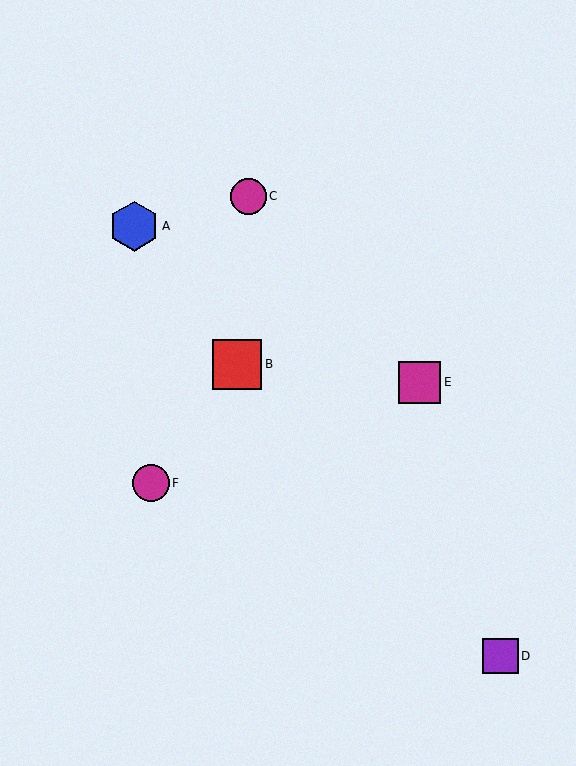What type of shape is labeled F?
Shape F is a magenta circle.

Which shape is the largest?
The blue hexagon (labeled A) is the largest.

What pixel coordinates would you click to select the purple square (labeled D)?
Click at (500, 656) to select the purple square D.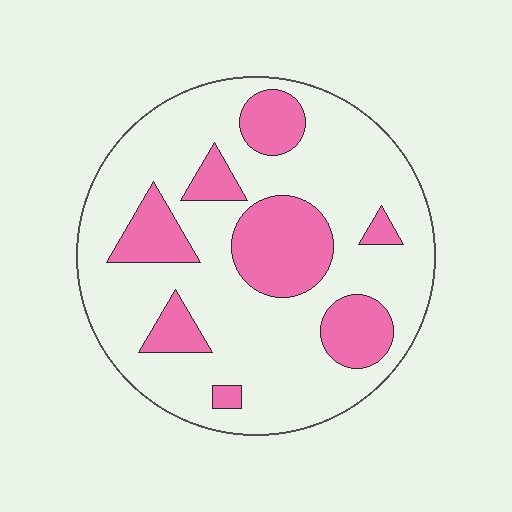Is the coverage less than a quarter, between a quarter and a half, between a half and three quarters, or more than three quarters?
Between a quarter and a half.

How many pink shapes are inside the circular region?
8.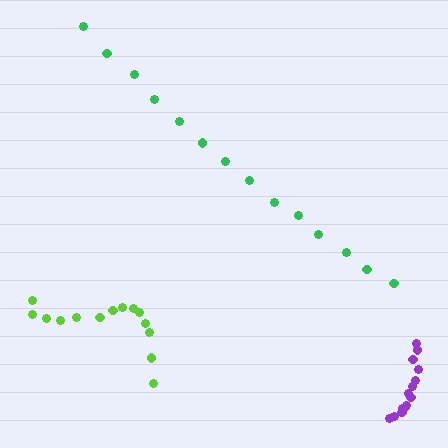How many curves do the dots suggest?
There are 3 distinct paths.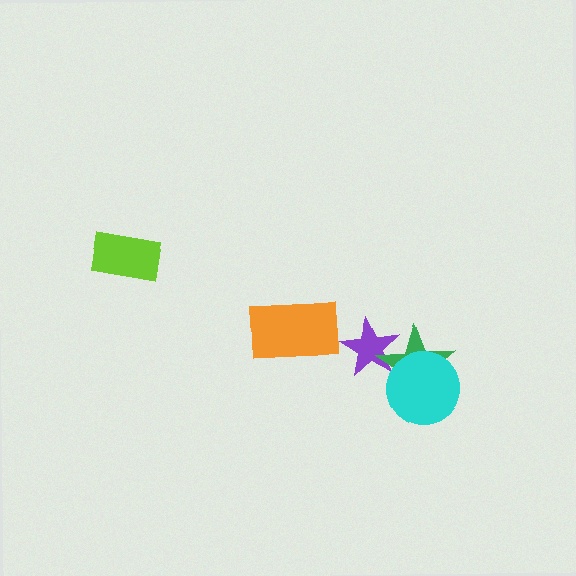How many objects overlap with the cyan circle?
1 object overlaps with the cyan circle.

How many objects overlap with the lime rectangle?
0 objects overlap with the lime rectangle.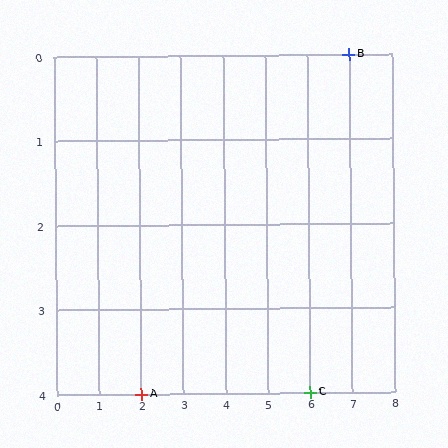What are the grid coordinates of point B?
Point B is at grid coordinates (7, 0).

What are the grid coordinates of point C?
Point C is at grid coordinates (6, 4).